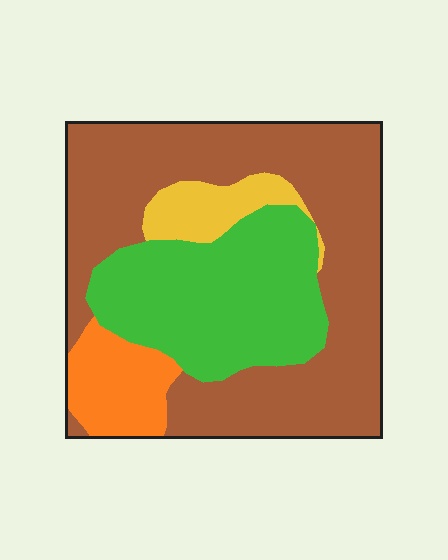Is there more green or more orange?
Green.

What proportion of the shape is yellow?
Yellow covers around 5% of the shape.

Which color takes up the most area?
Brown, at roughly 55%.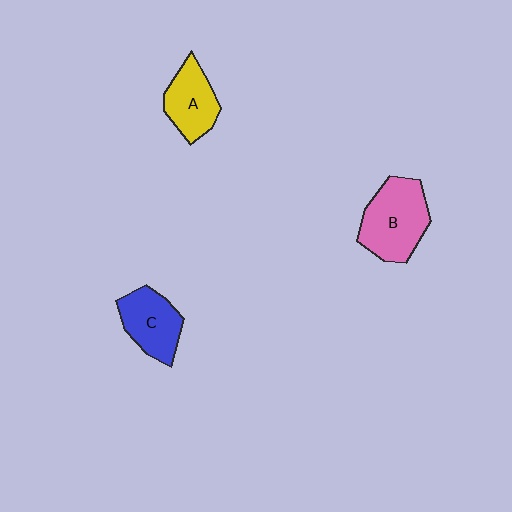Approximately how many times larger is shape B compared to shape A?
Approximately 1.4 times.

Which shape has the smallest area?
Shape A (yellow).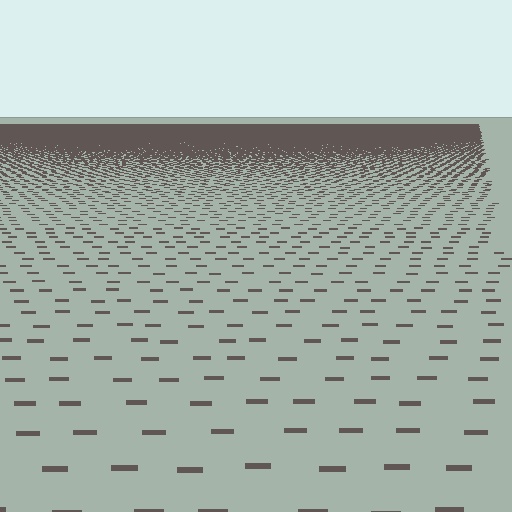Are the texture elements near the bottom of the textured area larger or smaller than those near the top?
Larger. Near the bottom, elements are closer to the viewer and appear at a bigger on-screen size.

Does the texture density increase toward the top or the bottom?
Density increases toward the top.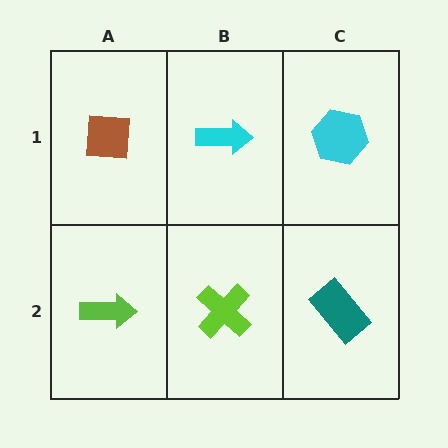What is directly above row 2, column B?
A cyan arrow.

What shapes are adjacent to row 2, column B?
A cyan arrow (row 1, column B), a lime arrow (row 2, column A), a teal rectangle (row 2, column C).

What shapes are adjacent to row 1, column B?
A lime cross (row 2, column B), a brown square (row 1, column A), a cyan hexagon (row 1, column C).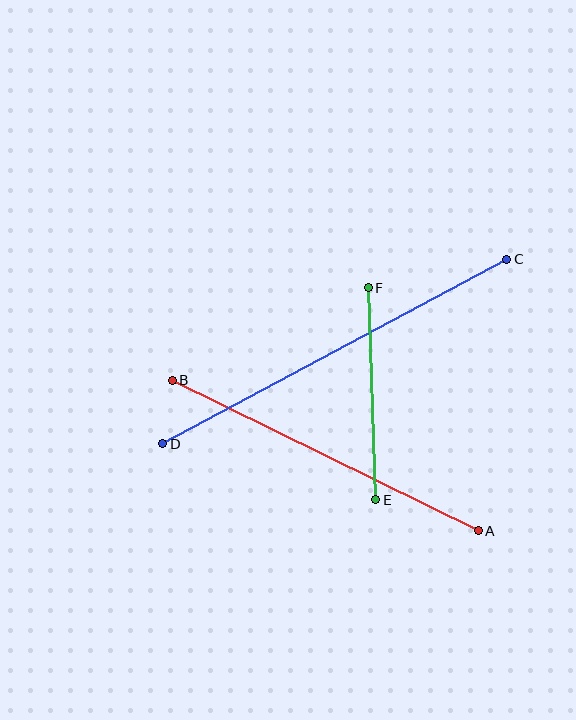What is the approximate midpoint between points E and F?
The midpoint is at approximately (372, 394) pixels.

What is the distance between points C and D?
The distance is approximately 391 pixels.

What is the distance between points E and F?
The distance is approximately 212 pixels.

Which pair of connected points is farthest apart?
Points C and D are farthest apart.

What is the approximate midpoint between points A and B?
The midpoint is at approximately (325, 456) pixels.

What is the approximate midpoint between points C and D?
The midpoint is at approximately (335, 351) pixels.